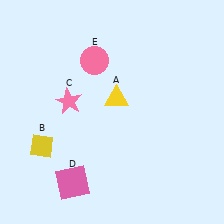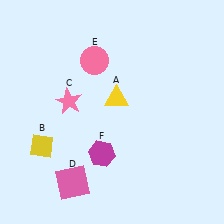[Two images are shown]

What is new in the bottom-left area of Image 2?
A magenta hexagon (F) was added in the bottom-left area of Image 2.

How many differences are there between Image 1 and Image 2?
There is 1 difference between the two images.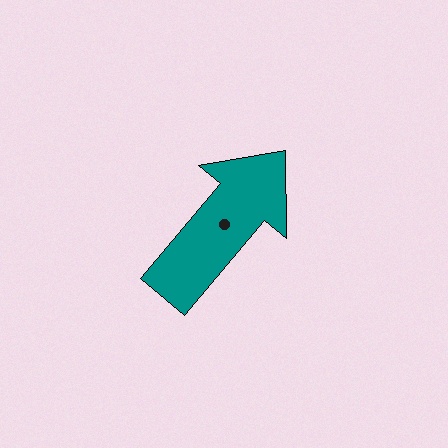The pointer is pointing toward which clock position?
Roughly 1 o'clock.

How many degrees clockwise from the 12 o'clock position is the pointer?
Approximately 40 degrees.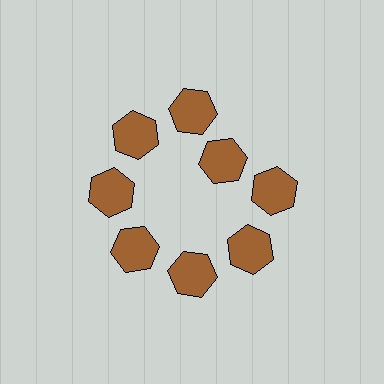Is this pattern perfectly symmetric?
No. The 8 brown hexagons are arranged in a ring, but one element near the 2 o'clock position is pulled inward toward the center, breaking the 8-fold rotational symmetry.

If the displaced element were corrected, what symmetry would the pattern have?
It would have 8-fold rotational symmetry — the pattern would map onto itself every 45 degrees.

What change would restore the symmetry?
The symmetry would be restored by moving it outward, back onto the ring so that all 8 hexagons sit at equal angles and equal distance from the center.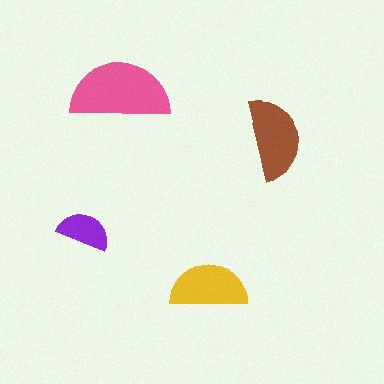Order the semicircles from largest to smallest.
the pink one, the brown one, the yellow one, the purple one.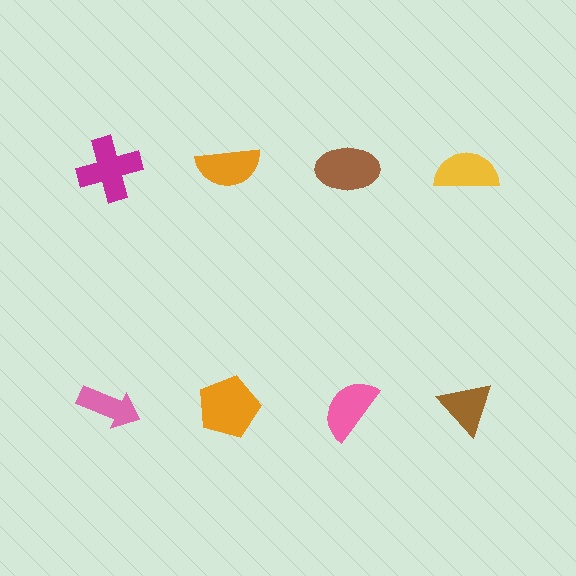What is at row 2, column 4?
A brown triangle.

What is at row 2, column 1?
A pink arrow.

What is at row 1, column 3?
A brown ellipse.